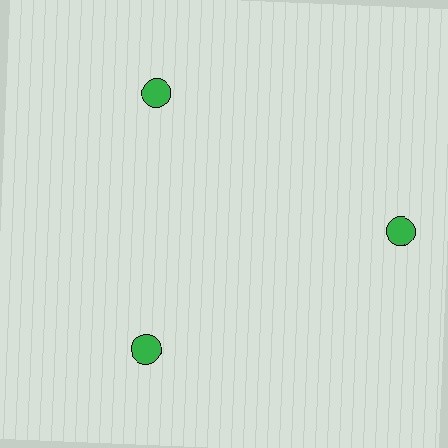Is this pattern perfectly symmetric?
No. The 3 green circles are arranged in a ring, but one element near the 3 o'clock position is pushed outward from the center, breaking the 3-fold rotational symmetry.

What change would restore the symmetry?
The symmetry would be restored by moving it inward, back onto the ring so that all 3 circles sit at equal angles and equal distance from the center.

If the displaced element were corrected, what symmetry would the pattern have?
It would have 3-fold rotational symmetry — the pattern would map onto itself every 120 degrees.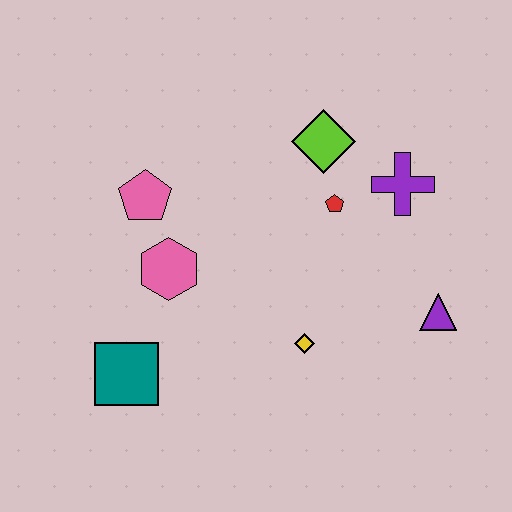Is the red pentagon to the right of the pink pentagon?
Yes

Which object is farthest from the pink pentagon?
The purple triangle is farthest from the pink pentagon.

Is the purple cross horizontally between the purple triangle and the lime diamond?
Yes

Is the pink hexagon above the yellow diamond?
Yes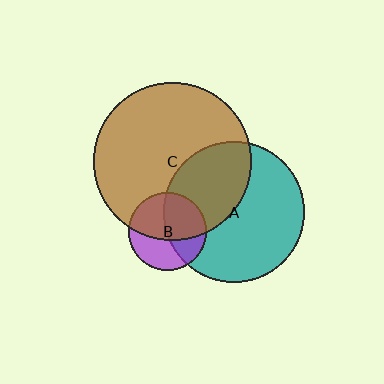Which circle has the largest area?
Circle C (brown).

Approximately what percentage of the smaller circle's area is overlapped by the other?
Approximately 40%.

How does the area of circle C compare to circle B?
Approximately 4.1 times.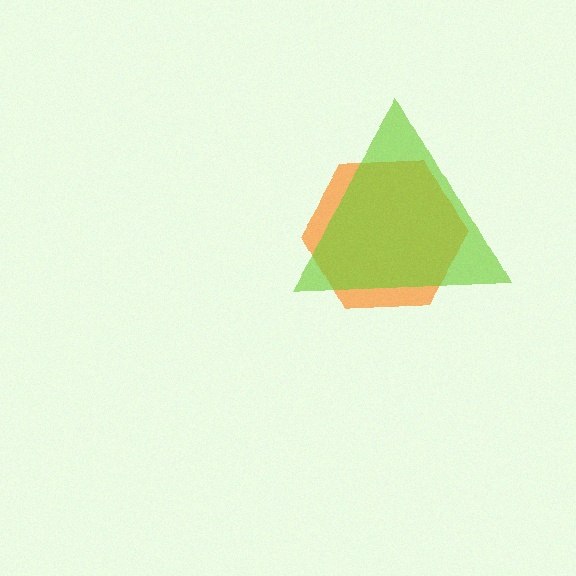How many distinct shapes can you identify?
There are 2 distinct shapes: an orange hexagon, a lime triangle.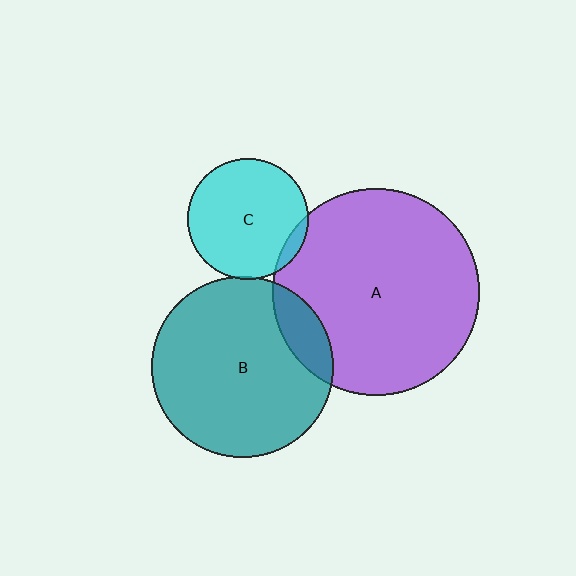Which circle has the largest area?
Circle A (purple).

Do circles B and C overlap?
Yes.